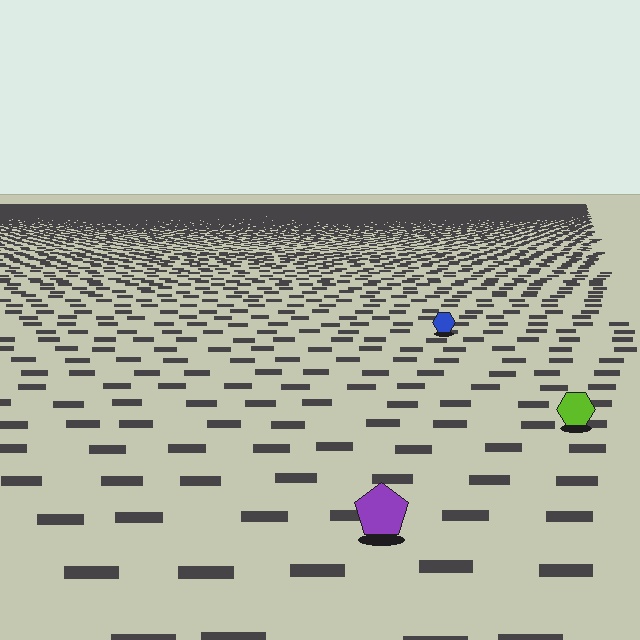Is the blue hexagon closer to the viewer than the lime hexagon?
No. The lime hexagon is closer — you can tell from the texture gradient: the ground texture is coarser near it.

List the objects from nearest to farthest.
From nearest to farthest: the purple pentagon, the lime hexagon, the blue hexagon.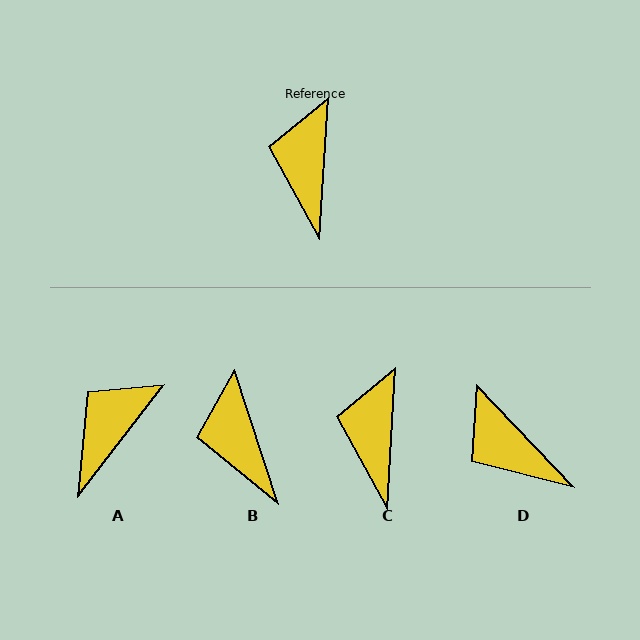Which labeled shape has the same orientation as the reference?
C.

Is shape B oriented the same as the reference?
No, it is off by about 22 degrees.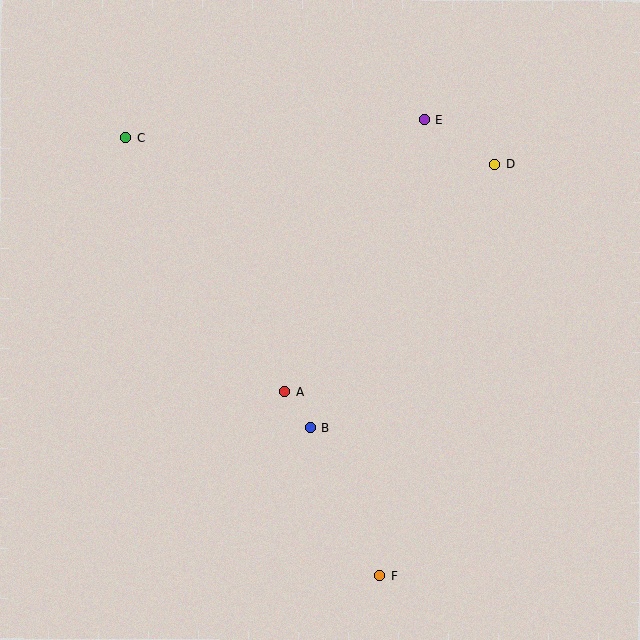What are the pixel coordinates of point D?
Point D is at (494, 164).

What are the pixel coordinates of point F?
Point F is at (379, 576).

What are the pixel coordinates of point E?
Point E is at (424, 119).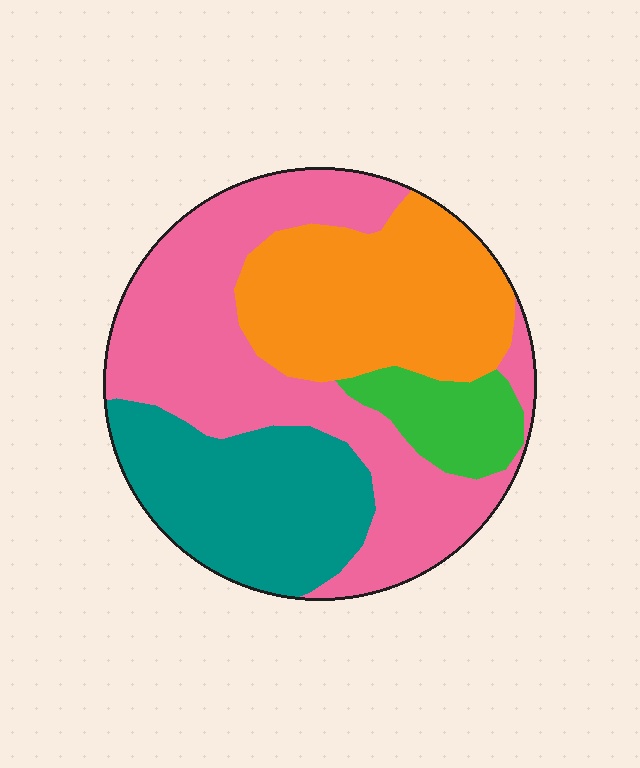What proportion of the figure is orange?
Orange covers roughly 25% of the figure.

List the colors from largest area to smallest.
From largest to smallest: pink, orange, teal, green.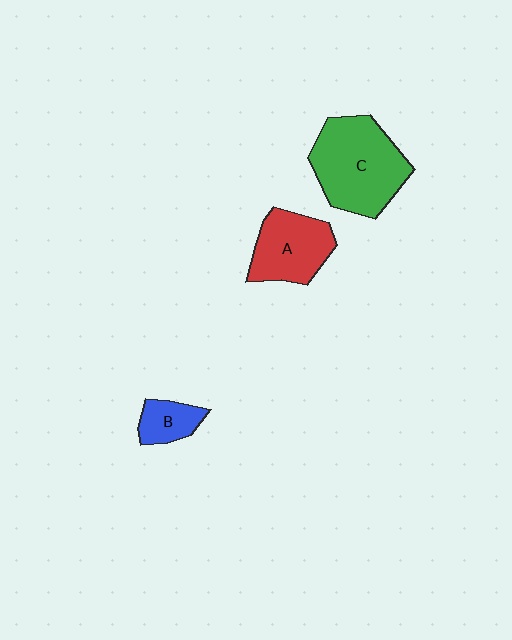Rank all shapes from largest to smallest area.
From largest to smallest: C (green), A (red), B (blue).